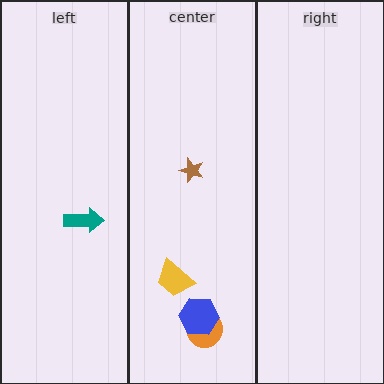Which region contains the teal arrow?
The left region.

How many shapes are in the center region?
4.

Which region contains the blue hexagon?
The center region.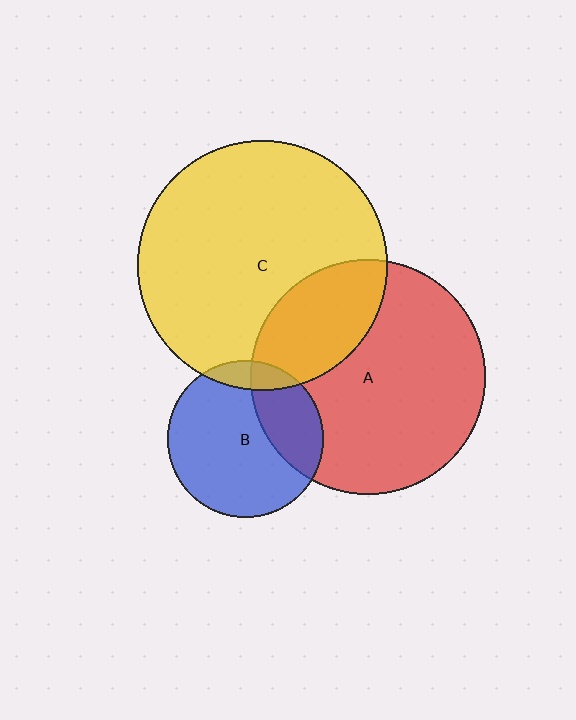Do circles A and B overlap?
Yes.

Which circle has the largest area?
Circle C (yellow).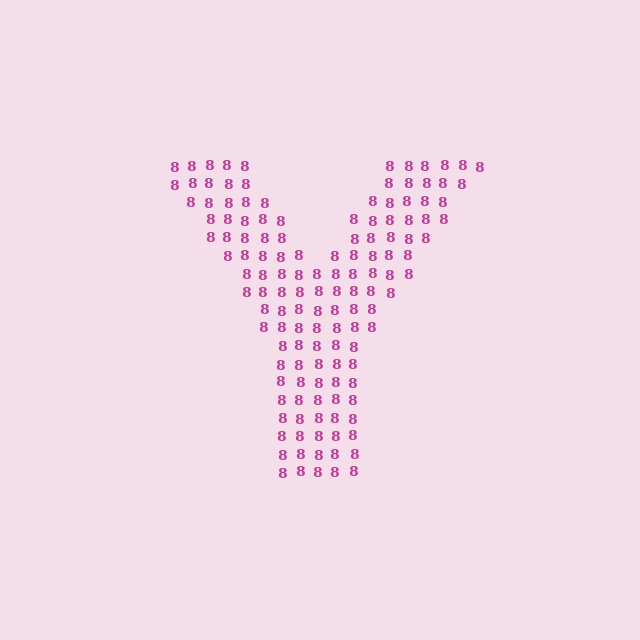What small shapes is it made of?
It is made of small digit 8's.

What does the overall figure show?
The overall figure shows the letter Y.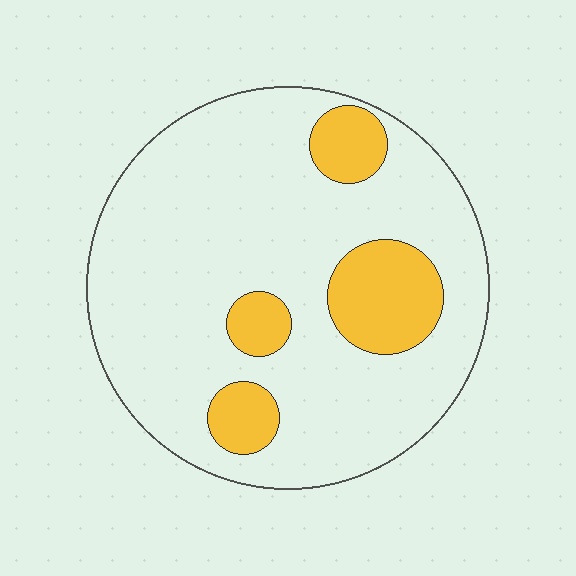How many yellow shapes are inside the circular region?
4.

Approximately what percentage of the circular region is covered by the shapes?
Approximately 20%.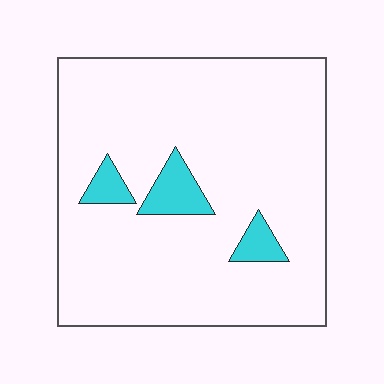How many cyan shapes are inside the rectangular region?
3.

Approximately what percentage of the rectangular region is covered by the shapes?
Approximately 10%.